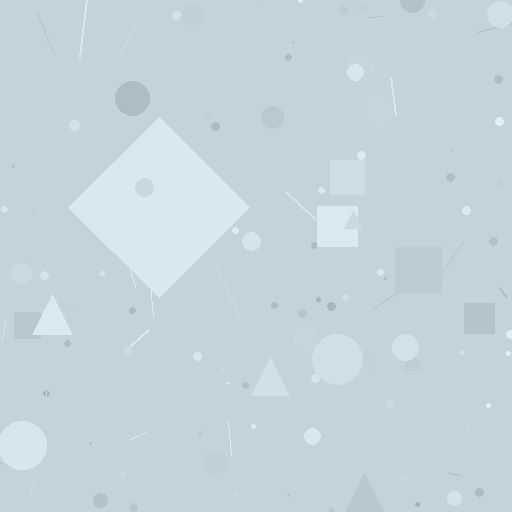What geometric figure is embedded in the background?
A diamond is embedded in the background.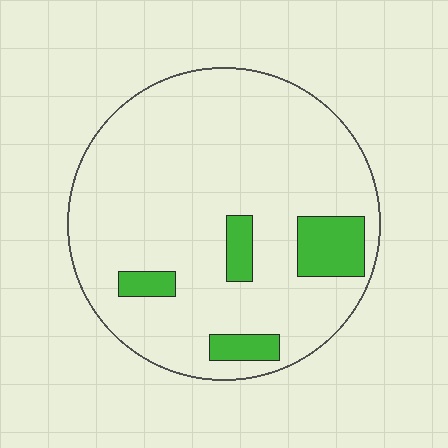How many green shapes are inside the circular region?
4.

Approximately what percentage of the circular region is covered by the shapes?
Approximately 10%.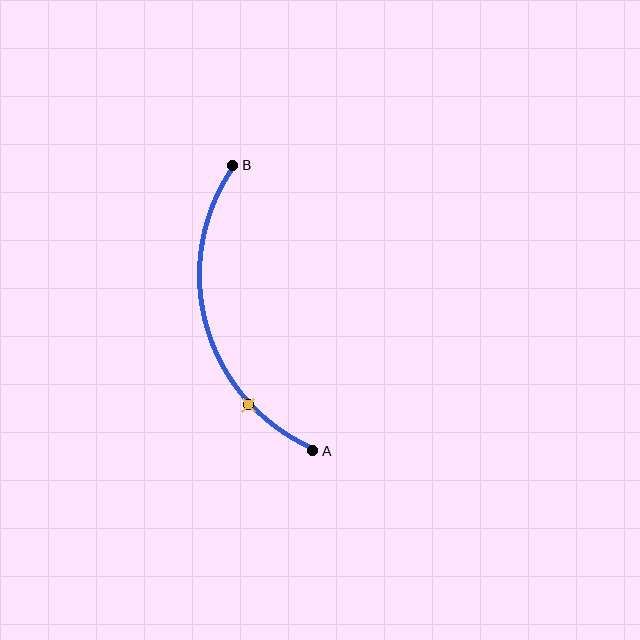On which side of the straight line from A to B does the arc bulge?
The arc bulges to the left of the straight line connecting A and B.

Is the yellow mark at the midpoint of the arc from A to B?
No. The yellow mark lies on the arc but is closer to endpoint A. The arc midpoint would be at the point on the curve equidistant along the arc from both A and B.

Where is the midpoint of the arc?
The arc midpoint is the point on the curve farthest from the straight line joining A and B. It sits to the left of that line.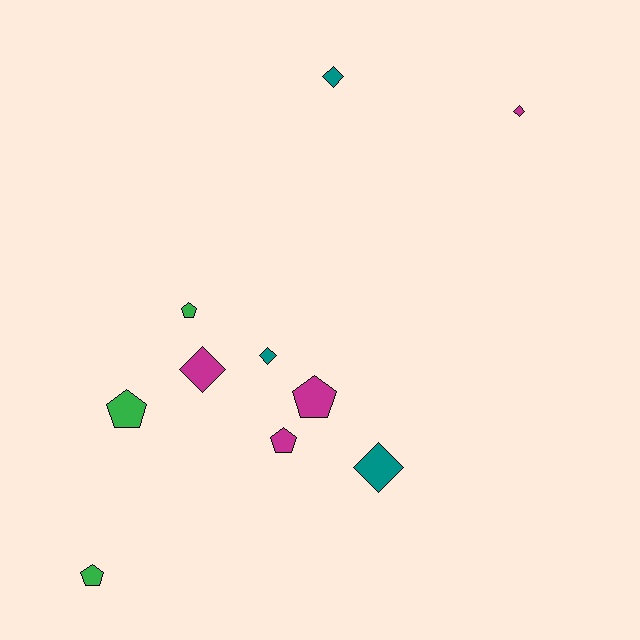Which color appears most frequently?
Magenta, with 4 objects.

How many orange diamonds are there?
There are no orange diamonds.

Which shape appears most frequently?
Pentagon, with 5 objects.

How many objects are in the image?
There are 10 objects.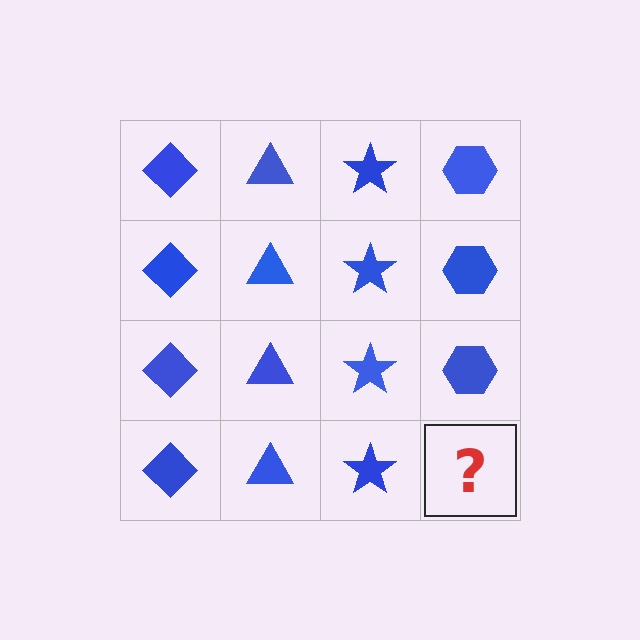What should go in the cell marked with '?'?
The missing cell should contain a blue hexagon.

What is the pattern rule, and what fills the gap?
The rule is that each column has a consistent shape. The gap should be filled with a blue hexagon.